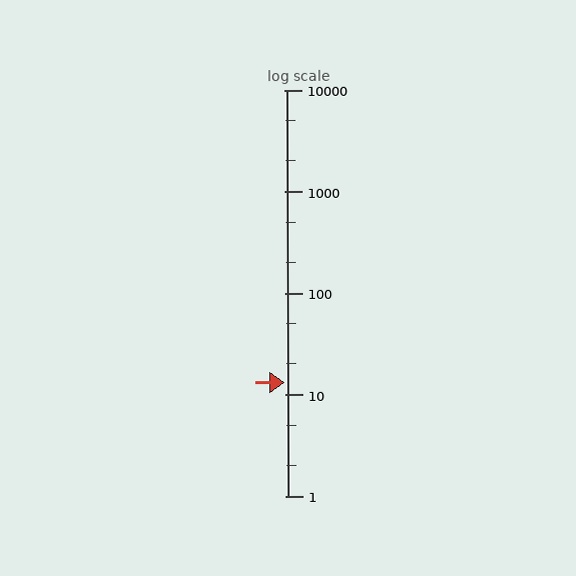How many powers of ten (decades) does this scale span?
The scale spans 4 decades, from 1 to 10000.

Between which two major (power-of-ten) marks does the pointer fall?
The pointer is between 10 and 100.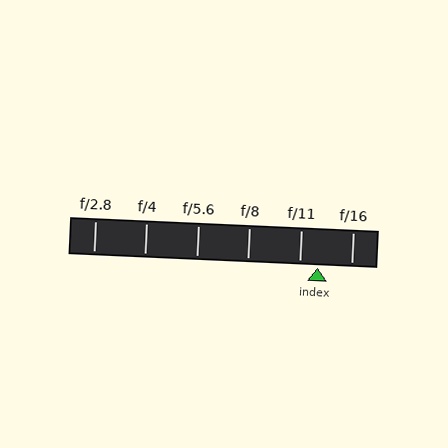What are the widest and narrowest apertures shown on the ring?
The widest aperture shown is f/2.8 and the narrowest is f/16.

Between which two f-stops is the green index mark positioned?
The index mark is between f/11 and f/16.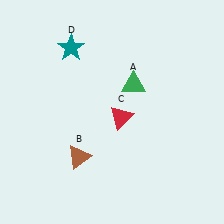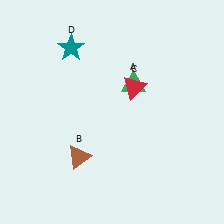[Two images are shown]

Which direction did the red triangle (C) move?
The red triangle (C) moved up.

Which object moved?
The red triangle (C) moved up.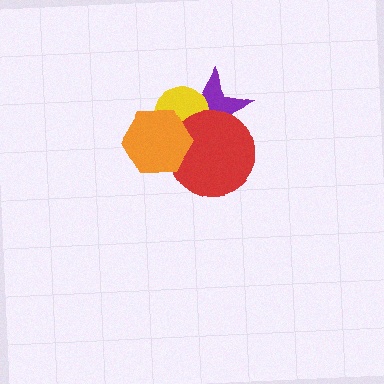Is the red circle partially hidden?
Yes, it is partially covered by another shape.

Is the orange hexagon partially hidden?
No, no other shape covers it.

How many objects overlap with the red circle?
3 objects overlap with the red circle.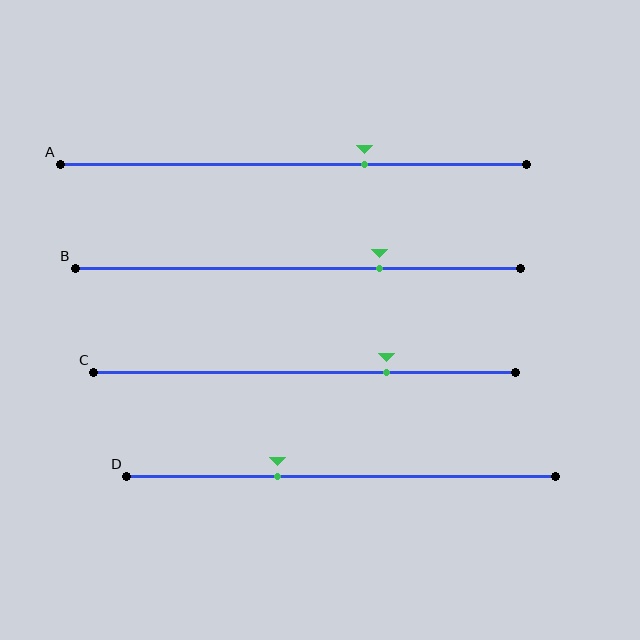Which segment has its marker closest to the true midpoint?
Segment D has its marker closest to the true midpoint.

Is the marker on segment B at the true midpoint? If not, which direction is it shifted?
No, the marker on segment B is shifted to the right by about 18% of the segment length.